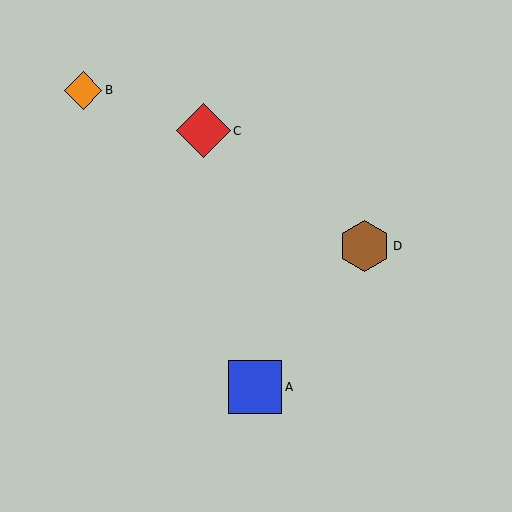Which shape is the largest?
The red diamond (labeled C) is the largest.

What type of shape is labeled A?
Shape A is a blue square.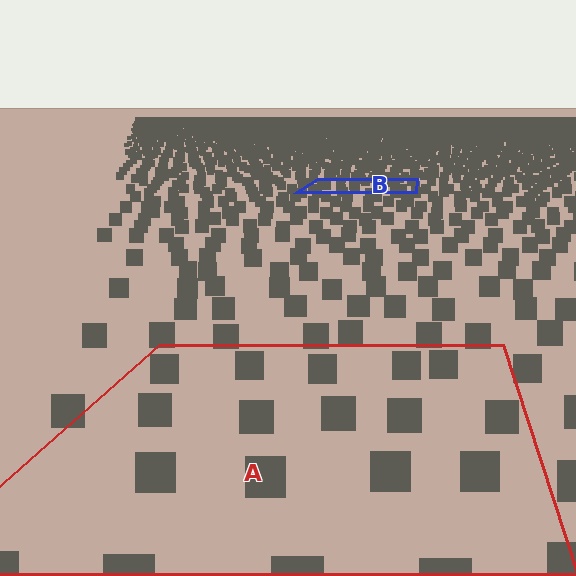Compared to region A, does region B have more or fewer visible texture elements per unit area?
Region B has more texture elements per unit area — they are packed more densely because it is farther away.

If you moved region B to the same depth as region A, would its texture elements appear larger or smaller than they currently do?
They would appear larger. At a closer depth, the same texture elements are projected at a bigger on-screen size.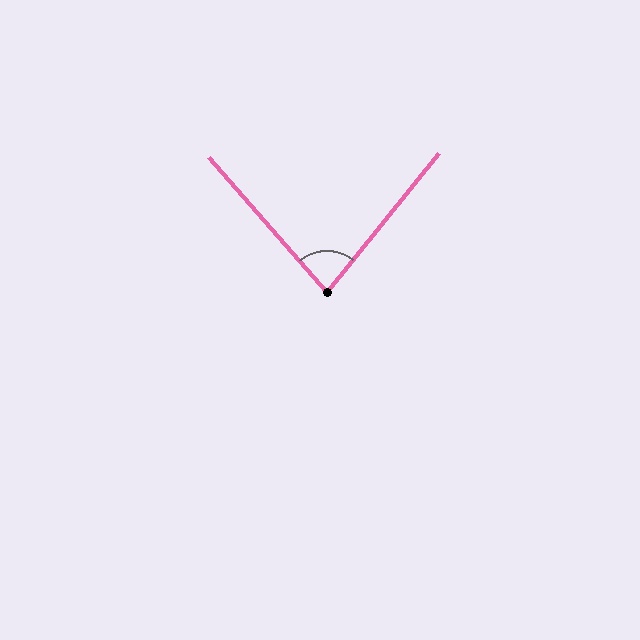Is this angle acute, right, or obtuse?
It is acute.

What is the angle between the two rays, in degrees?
Approximately 80 degrees.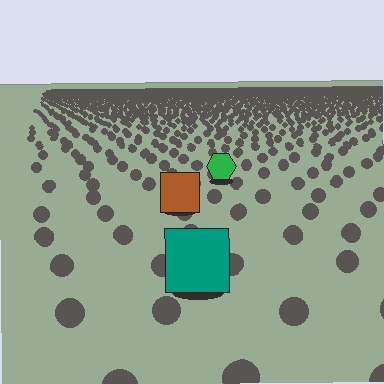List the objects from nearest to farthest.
From nearest to farthest: the teal square, the brown square, the green hexagon.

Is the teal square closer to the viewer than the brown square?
Yes. The teal square is closer — you can tell from the texture gradient: the ground texture is coarser near it.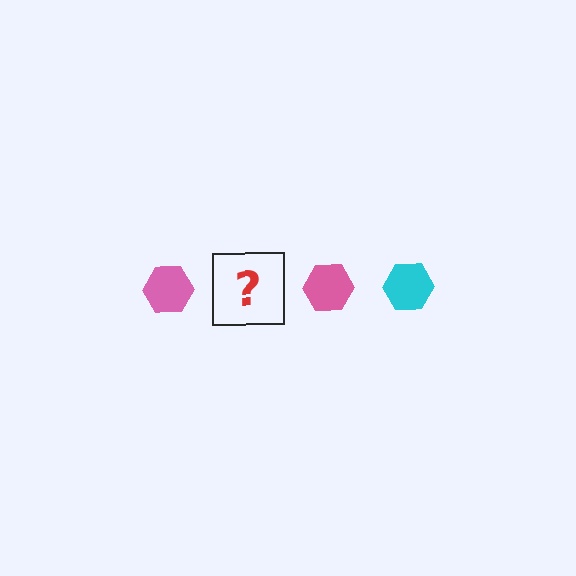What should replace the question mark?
The question mark should be replaced with a cyan hexagon.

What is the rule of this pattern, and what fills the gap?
The rule is that the pattern cycles through pink, cyan hexagons. The gap should be filled with a cyan hexagon.